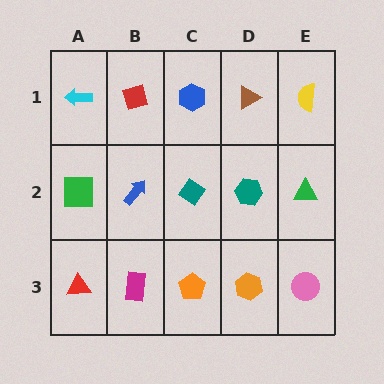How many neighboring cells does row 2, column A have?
3.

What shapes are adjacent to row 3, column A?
A green square (row 2, column A), a magenta rectangle (row 3, column B).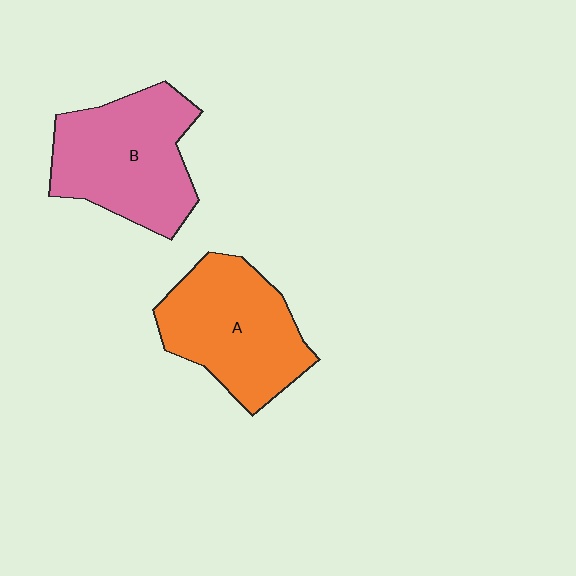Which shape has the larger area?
Shape B (pink).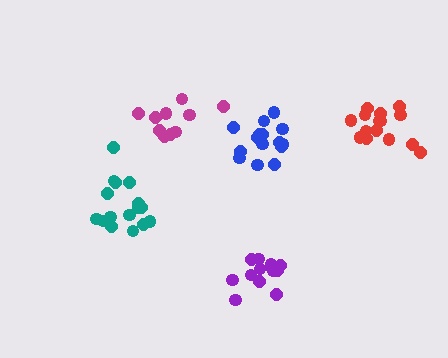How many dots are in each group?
Group 1: 10 dots, Group 2: 14 dots, Group 3: 16 dots, Group 4: 15 dots, Group 5: 16 dots (71 total).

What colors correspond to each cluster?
The clusters are colored: magenta, purple, blue, red, teal.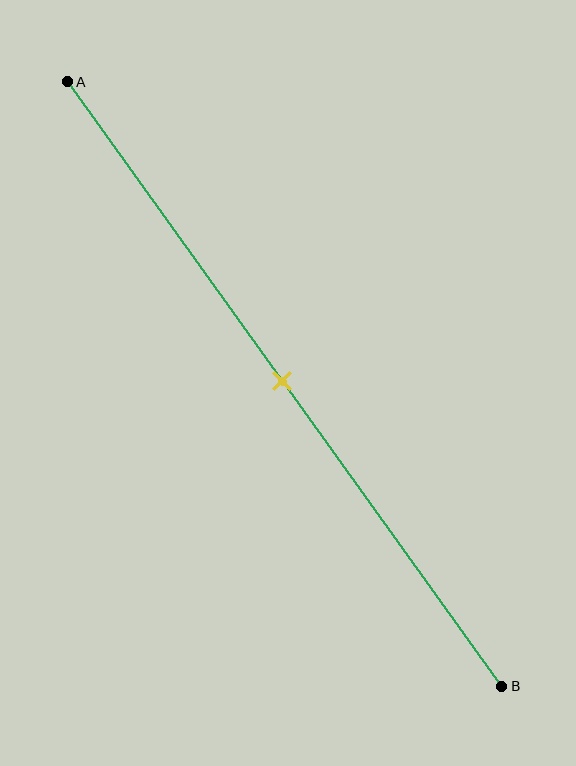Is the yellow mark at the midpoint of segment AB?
Yes, the mark is approximately at the midpoint.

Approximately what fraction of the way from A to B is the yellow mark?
The yellow mark is approximately 50% of the way from A to B.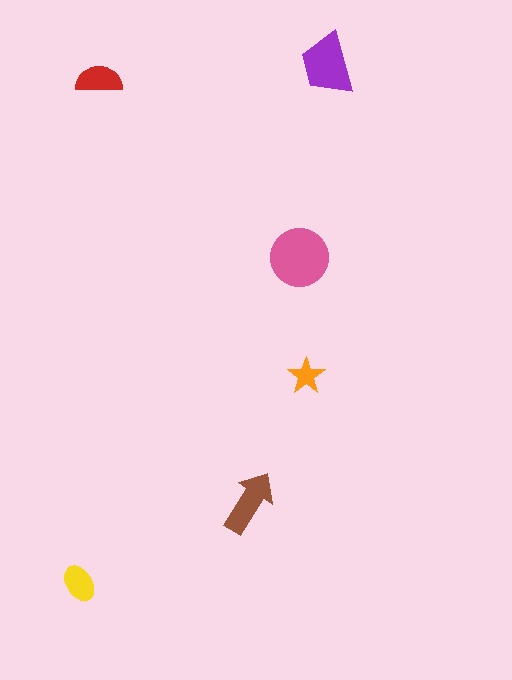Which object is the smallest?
The orange star.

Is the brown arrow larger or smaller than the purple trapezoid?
Smaller.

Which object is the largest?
The pink circle.